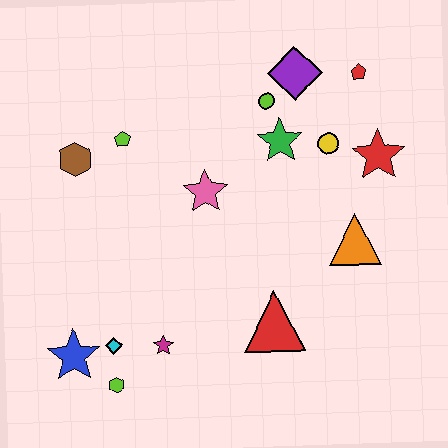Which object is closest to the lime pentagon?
The brown hexagon is closest to the lime pentagon.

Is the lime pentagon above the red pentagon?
No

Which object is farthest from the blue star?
The red pentagon is farthest from the blue star.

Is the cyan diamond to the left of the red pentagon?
Yes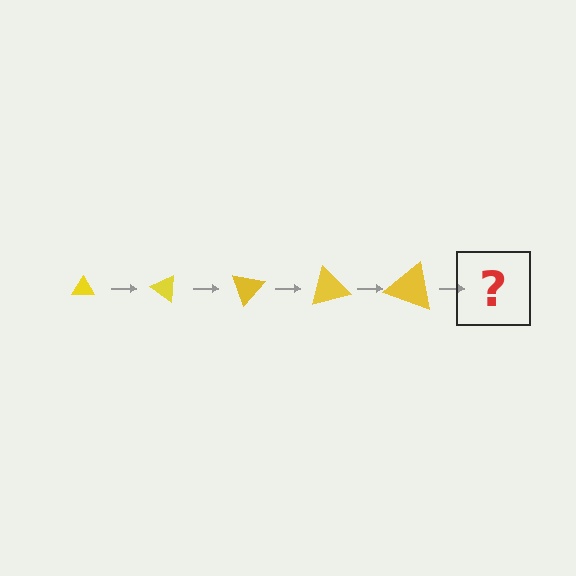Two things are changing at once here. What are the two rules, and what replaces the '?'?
The two rules are that the triangle grows larger each step and it rotates 35 degrees each step. The '?' should be a triangle, larger than the previous one and rotated 175 degrees from the start.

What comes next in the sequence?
The next element should be a triangle, larger than the previous one and rotated 175 degrees from the start.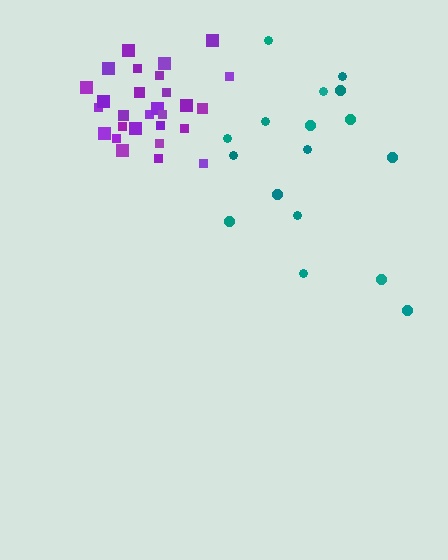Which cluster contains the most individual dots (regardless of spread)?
Purple (28).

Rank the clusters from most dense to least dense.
purple, teal.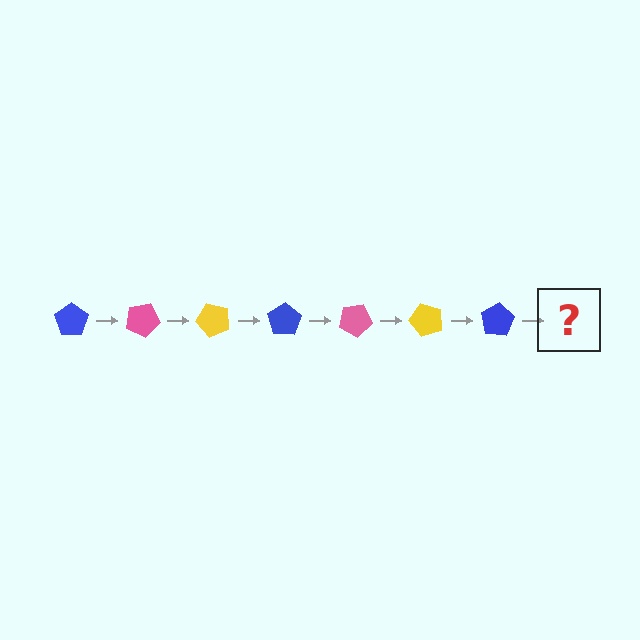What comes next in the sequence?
The next element should be a pink pentagon, rotated 175 degrees from the start.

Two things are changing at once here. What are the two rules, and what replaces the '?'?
The two rules are that it rotates 25 degrees each step and the color cycles through blue, pink, and yellow. The '?' should be a pink pentagon, rotated 175 degrees from the start.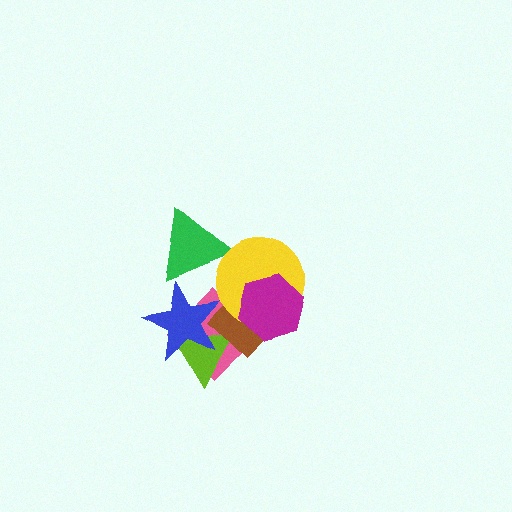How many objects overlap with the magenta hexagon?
3 objects overlap with the magenta hexagon.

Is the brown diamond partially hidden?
Yes, it is partially covered by another shape.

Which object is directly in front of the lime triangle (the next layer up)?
The brown diamond is directly in front of the lime triangle.